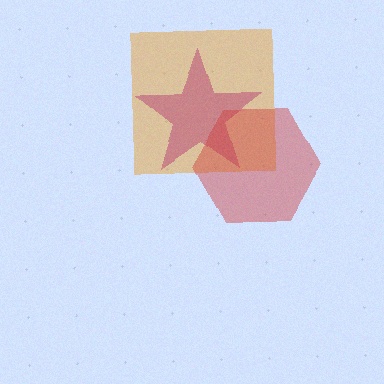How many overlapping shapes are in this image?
There are 3 overlapping shapes in the image.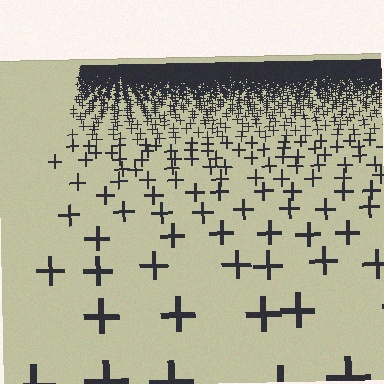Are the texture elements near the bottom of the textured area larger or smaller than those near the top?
Larger. Near the bottom, elements are closer to the viewer and appear at a bigger on-screen size.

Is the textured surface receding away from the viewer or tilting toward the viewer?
The surface is receding away from the viewer. Texture elements get smaller and denser toward the top.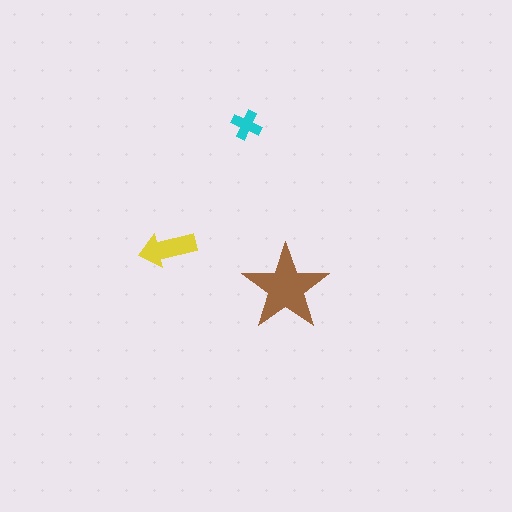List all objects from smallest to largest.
The cyan cross, the yellow arrow, the brown star.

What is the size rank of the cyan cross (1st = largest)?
3rd.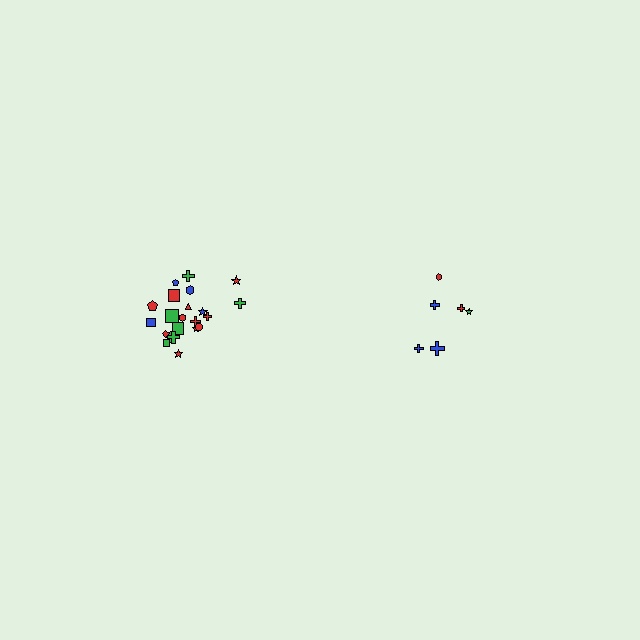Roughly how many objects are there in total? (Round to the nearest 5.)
Roughly 30 objects in total.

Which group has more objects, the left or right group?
The left group.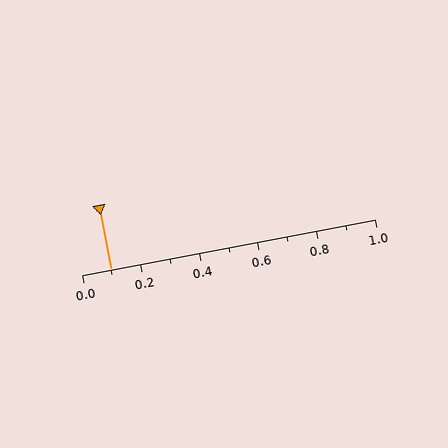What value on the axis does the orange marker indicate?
The marker indicates approximately 0.1.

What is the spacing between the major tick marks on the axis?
The major ticks are spaced 0.2 apart.